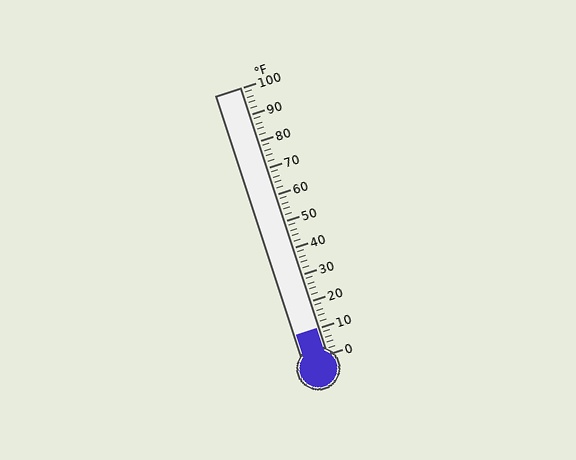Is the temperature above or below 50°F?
The temperature is below 50°F.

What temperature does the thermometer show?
The thermometer shows approximately 10°F.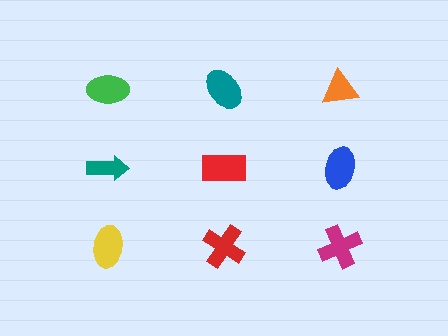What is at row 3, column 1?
A yellow ellipse.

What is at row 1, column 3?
An orange triangle.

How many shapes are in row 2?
3 shapes.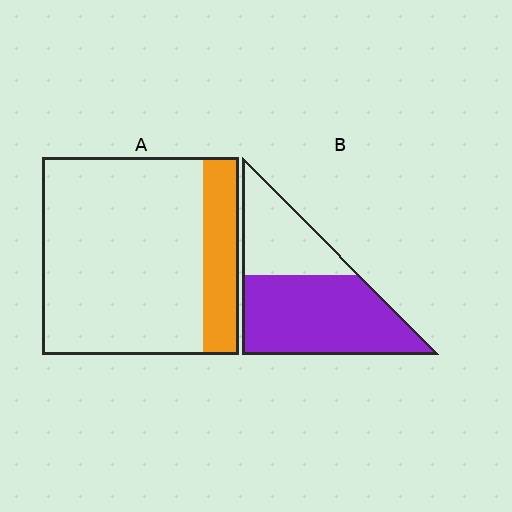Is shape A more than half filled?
No.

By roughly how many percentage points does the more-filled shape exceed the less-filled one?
By roughly 45 percentage points (B over A).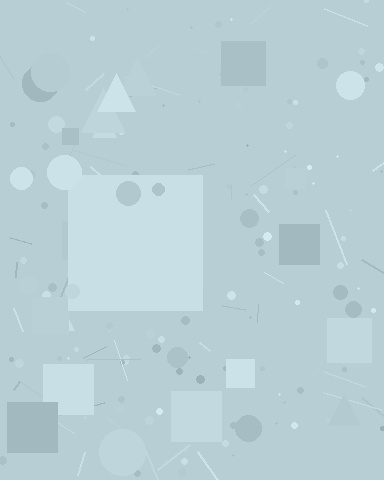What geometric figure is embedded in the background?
A square is embedded in the background.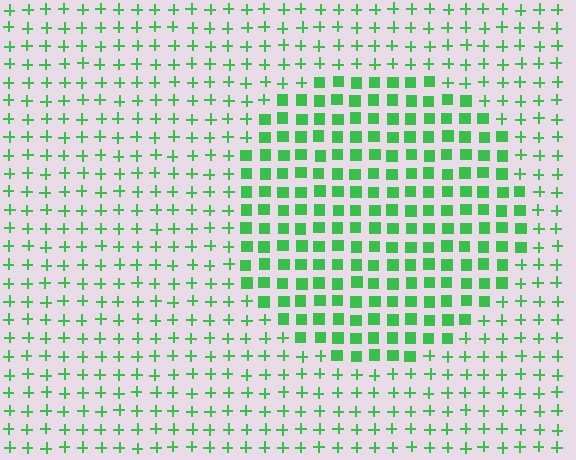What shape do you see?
I see a circle.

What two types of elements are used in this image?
The image uses squares inside the circle region and plus signs outside it.